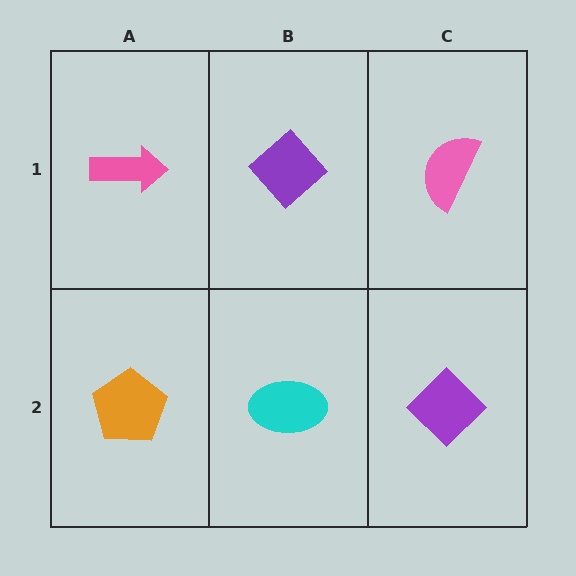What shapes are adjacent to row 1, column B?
A cyan ellipse (row 2, column B), a pink arrow (row 1, column A), a pink semicircle (row 1, column C).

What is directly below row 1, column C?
A purple diamond.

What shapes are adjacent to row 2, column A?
A pink arrow (row 1, column A), a cyan ellipse (row 2, column B).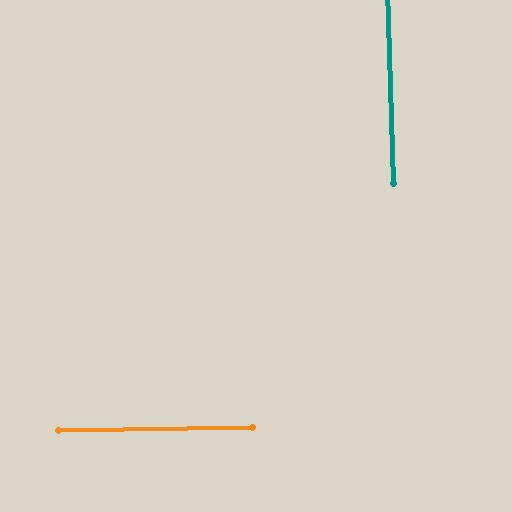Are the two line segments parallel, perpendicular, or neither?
Perpendicular — they meet at approximately 89°.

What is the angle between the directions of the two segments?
Approximately 89 degrees.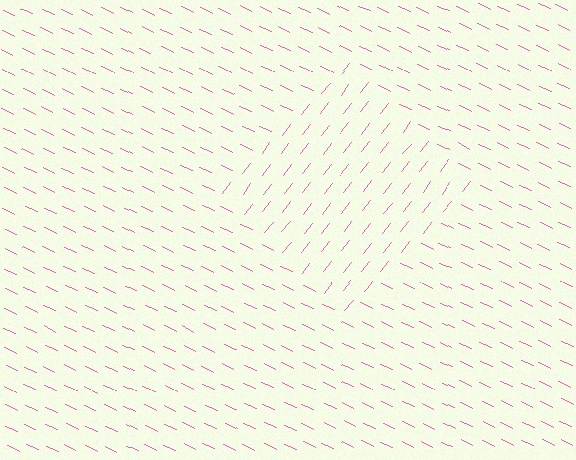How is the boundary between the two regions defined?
The boundary is defined purely by a change in line orientation (approximately 77 degrees difference). All lines are the same color and thickness.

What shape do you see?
I see a diamond.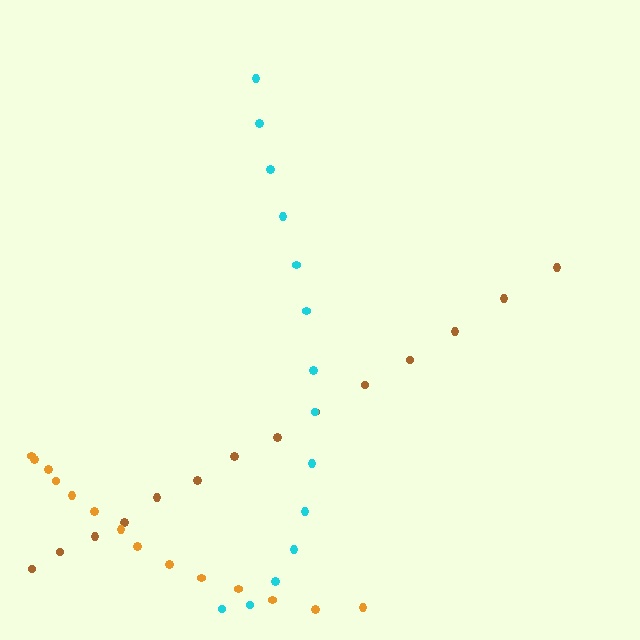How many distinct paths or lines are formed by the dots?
There are 3 distinct paths.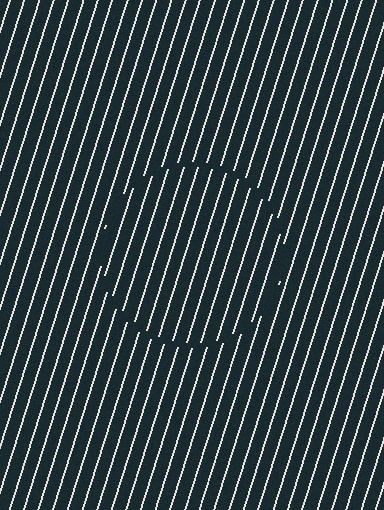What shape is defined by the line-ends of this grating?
An illusory circle. The interior of the shape contains the same grating, shifted by half a period — the contour is defined by the phase discontinuity where line-ends from the inner and outer gratings abut.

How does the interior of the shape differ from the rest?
The interior of the shape contains the same grating, shifted by half a period — the contour is defined by the phase discontinuity where line-ends from the inner and outer gratings abut.